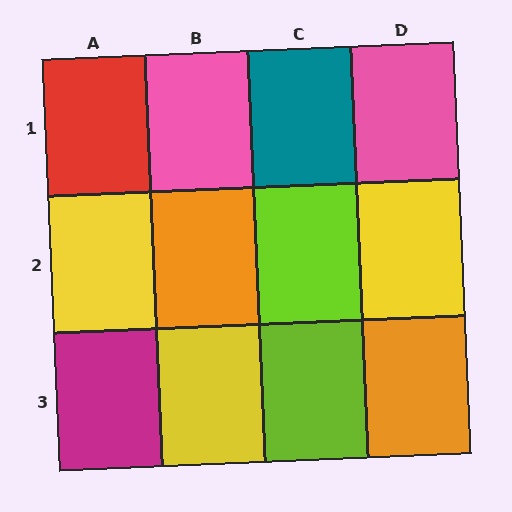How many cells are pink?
2 cells are pink.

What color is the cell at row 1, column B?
Pink.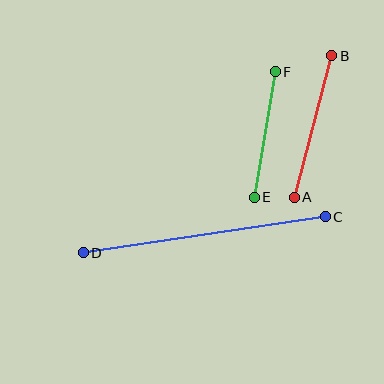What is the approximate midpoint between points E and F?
The midpoint is at approximately (265, 135) pixels.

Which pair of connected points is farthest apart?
Points C and D are farthest apart.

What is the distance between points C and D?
The distance is approximately 245 pixels.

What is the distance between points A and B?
The distance is approximately 147 pixels.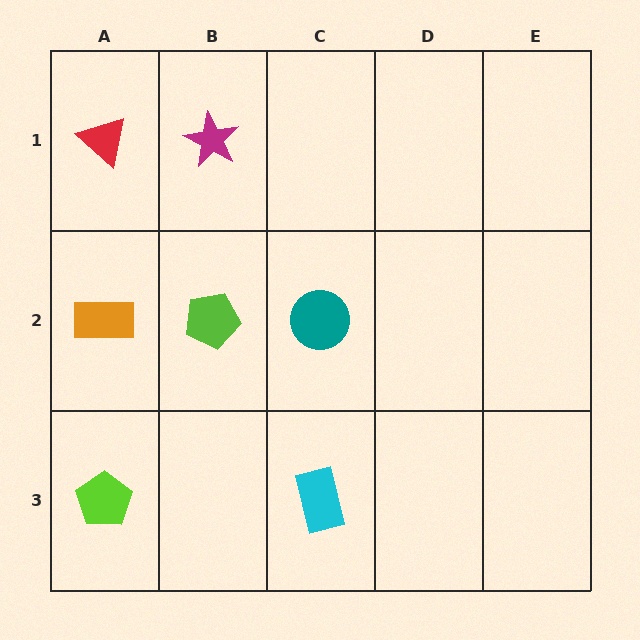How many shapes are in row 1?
2 shapes.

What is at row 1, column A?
A red triangle.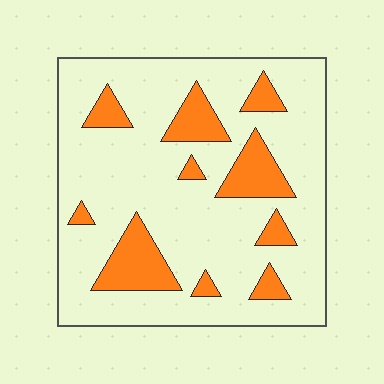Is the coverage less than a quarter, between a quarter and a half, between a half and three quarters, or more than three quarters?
Less than a quarter.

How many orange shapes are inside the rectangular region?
10.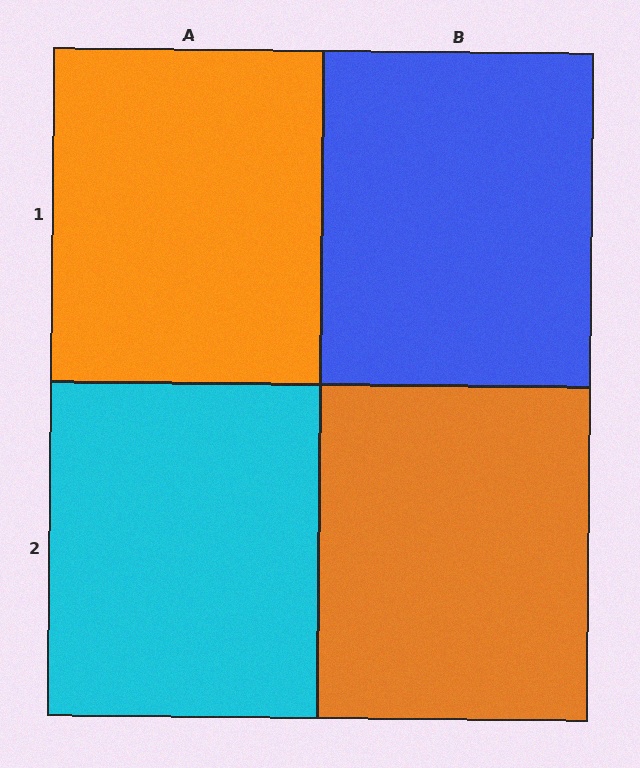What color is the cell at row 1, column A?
Orange.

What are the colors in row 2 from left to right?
Cyan, orange.